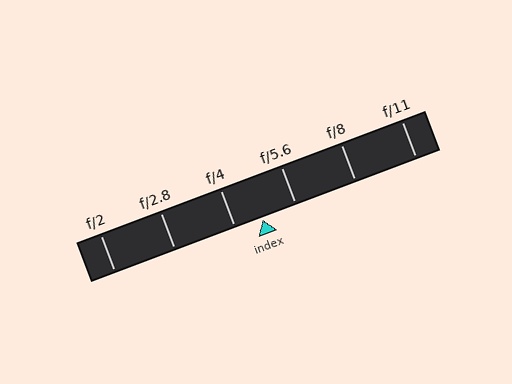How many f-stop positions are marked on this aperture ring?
There are 6 f-stop positions marked.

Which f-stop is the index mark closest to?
The index mark is closest to f/4.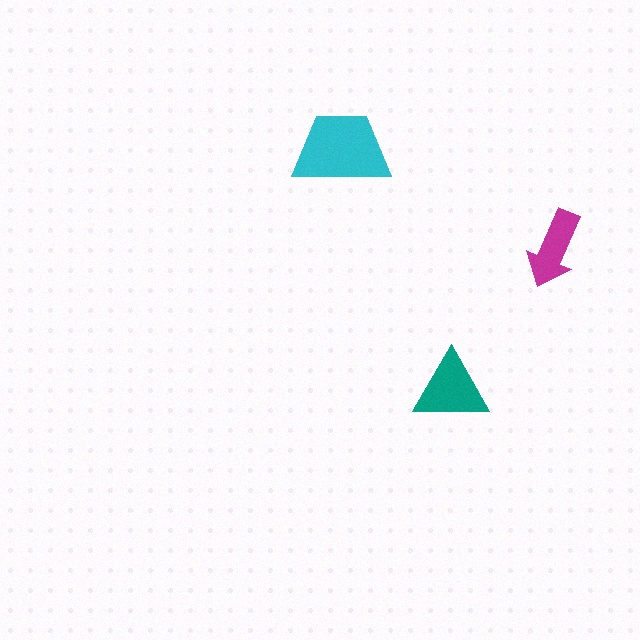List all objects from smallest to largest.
The magenta arrow, the teal triangle, the cyan trapezoid.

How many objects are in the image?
There are 3 objects in the image.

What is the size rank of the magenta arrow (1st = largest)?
3rd.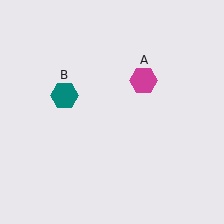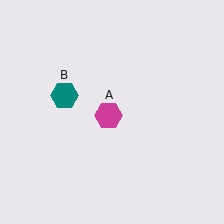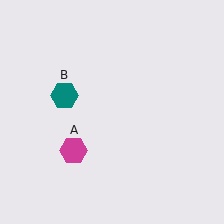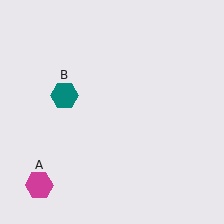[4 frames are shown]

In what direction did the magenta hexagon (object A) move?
The magenta hexagon (object A) moved down and to the left.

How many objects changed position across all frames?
1 object changed position: magenta hexagon (object A).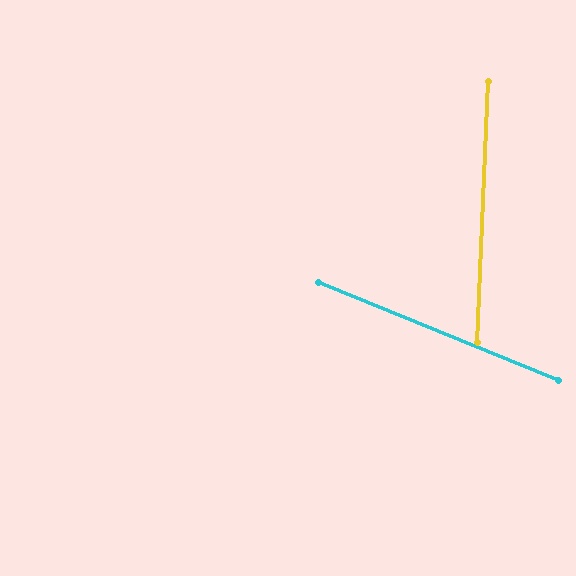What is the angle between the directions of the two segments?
Approximately 70 degrees.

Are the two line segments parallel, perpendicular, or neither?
Neither parallel nor perpendicular — they differ by about 70°.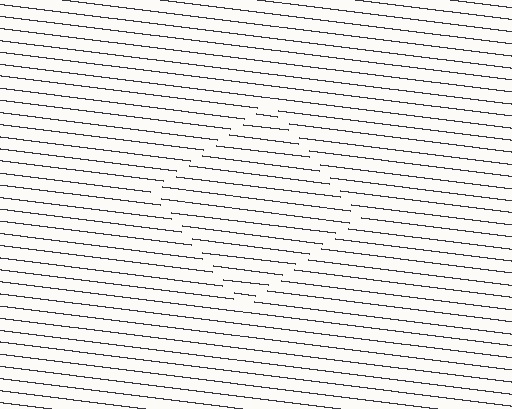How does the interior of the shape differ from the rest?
The interior of the shape contains the same grating, shifted by half a period — the contour is defined by the phase discontinuity where line-ends from the inner and outer gratings abut.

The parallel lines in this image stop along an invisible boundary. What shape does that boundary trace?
An illusory square. The interior of the shape contains the same grating, shifted by half a period — the contour is defined by the phase discontinuity where line-ends from the inner and outer gratings abut.